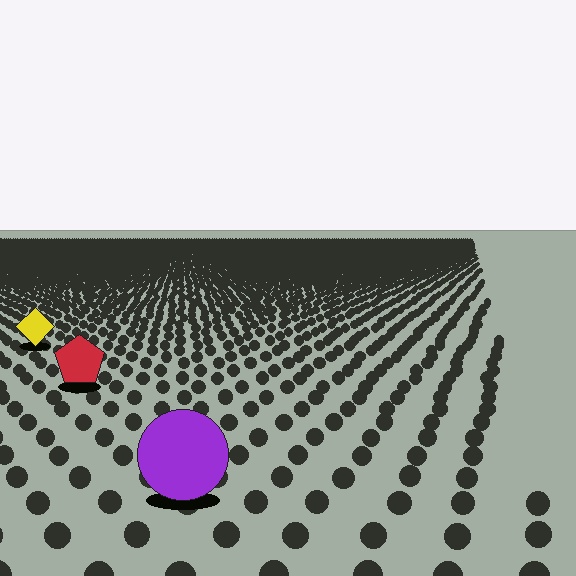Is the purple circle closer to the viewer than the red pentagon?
Yes. The purple circle is closer — you can tell from the texture gradient: the ground texture is coarser near it.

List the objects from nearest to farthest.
From nearest to farthest: the purple circle, the red pentagon, the yellow diamond.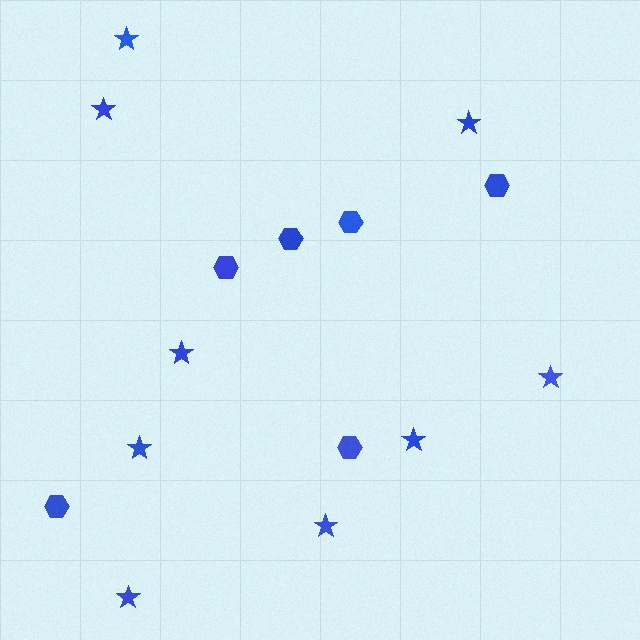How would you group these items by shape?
There are 2 groups: one group of hexagons (6) and one group of stars (9).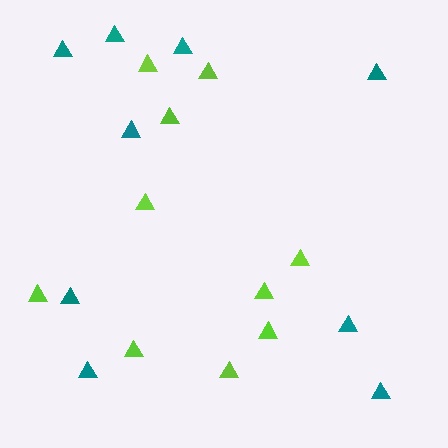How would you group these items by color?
There are 2 groups: one group of lime triangles (10) and one group of teal triangles (9).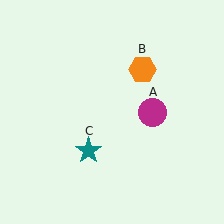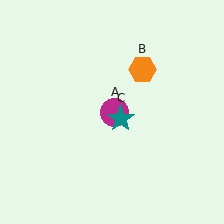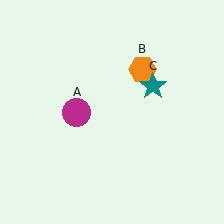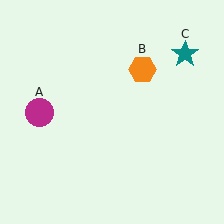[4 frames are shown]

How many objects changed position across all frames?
2 objects changed position: magenta circle (object A), teal star (object C).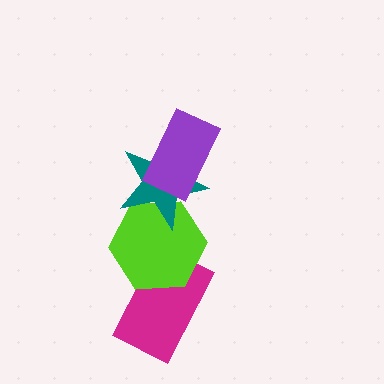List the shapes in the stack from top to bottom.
From top to bottom: the purple rectangle, the teal star, the lime hexagon, the magenta rectangle.